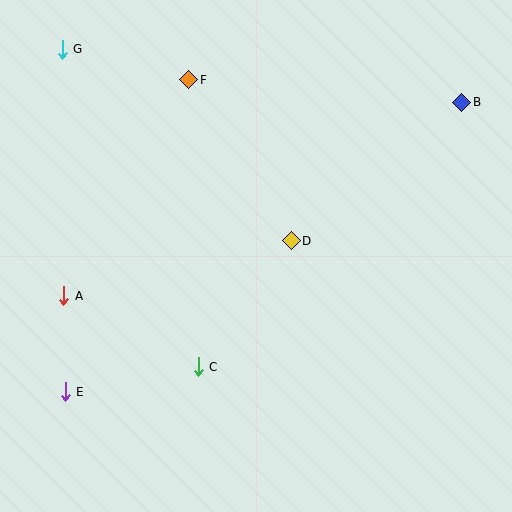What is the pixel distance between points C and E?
The distance between C and E is 135 pixels.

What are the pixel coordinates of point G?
Point G is at (62, 49).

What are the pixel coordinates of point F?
Point F is at (189, 80).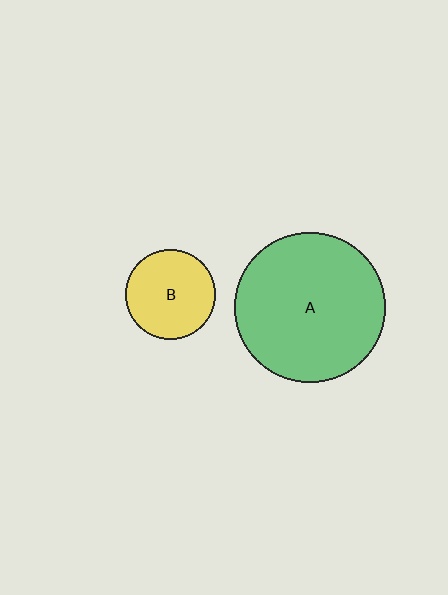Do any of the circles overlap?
No, none of the circles overlap.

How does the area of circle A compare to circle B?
Approximately 2.8 times.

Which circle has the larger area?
Circle A (green).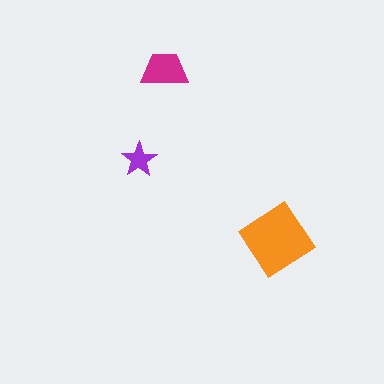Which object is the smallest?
The purple star.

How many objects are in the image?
There are 3 objects in the image.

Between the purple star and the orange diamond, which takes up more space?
The orange diamond.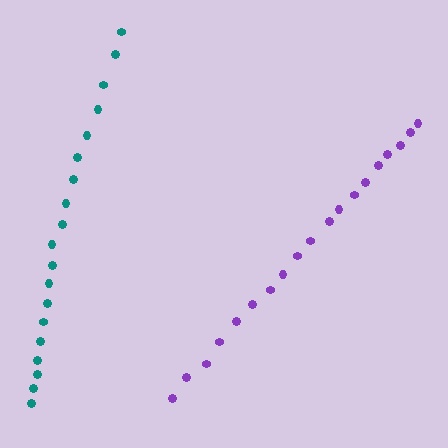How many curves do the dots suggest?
There are 2 distinct paths.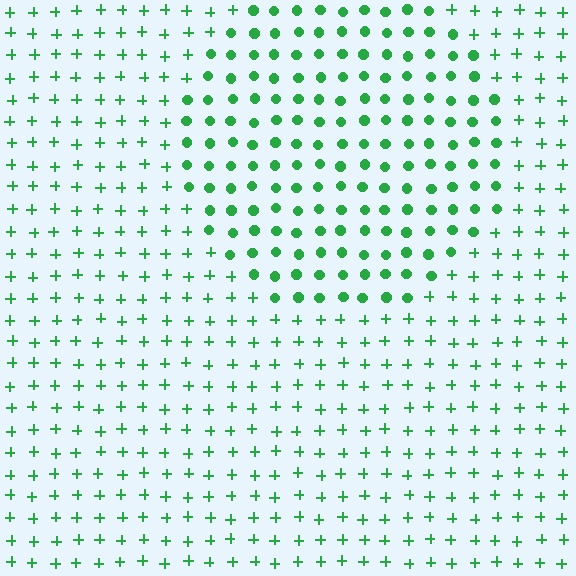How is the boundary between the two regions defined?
The boundary is defined by a change in element shape: circles inside vs. plus signs outside. All elements share the same color and spacing.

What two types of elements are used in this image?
The image uses circles inside the circle region and plus signs outside it.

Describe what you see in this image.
The image is filled with small green elements arranged in a uniform grid. A circle-shaped region contains circles, while the surrounding area contains plus signs. The boundary is defined purely by the change in element shape.